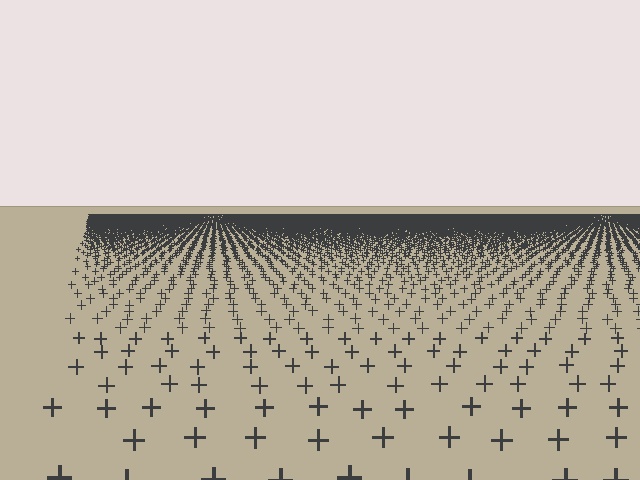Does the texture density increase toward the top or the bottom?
Density increases toward the top.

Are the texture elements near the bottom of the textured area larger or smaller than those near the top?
Larger. Near the bottom, elements are closer to the viewer and appear at a bigger on-screen size.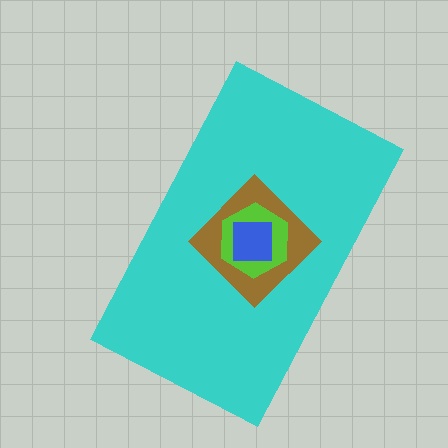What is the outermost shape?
The cyan rectangle.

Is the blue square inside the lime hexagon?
Yes.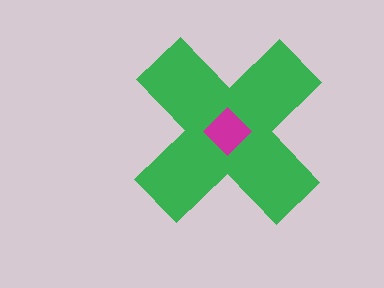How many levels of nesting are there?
2.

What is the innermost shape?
The magenta diamond.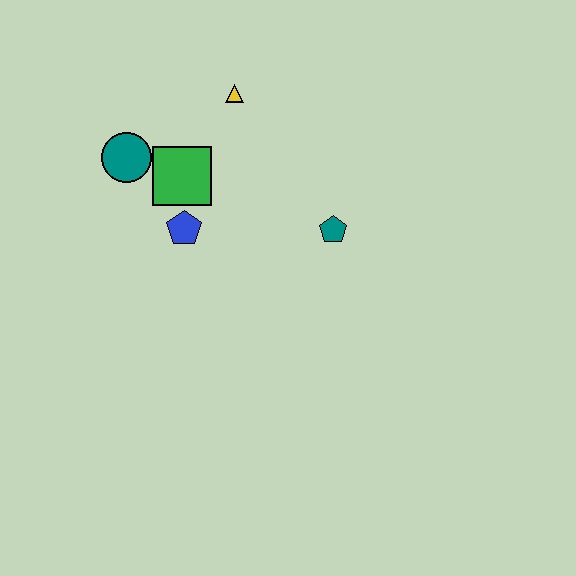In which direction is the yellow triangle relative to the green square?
The yellow triangle is above the green square.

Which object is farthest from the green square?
The teal pentagon is farthest from the green square.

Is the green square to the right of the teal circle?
Yes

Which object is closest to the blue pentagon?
The green square is closest to the blue pentagon.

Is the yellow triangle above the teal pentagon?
Yes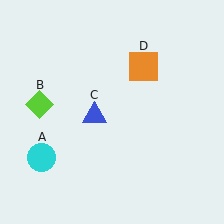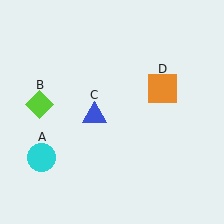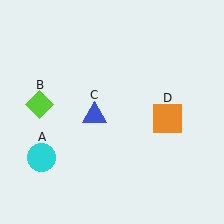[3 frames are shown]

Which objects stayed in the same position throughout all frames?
Cyan circle (object A) and lime diamond (object B) and blue triangle (object C) remained stationary.